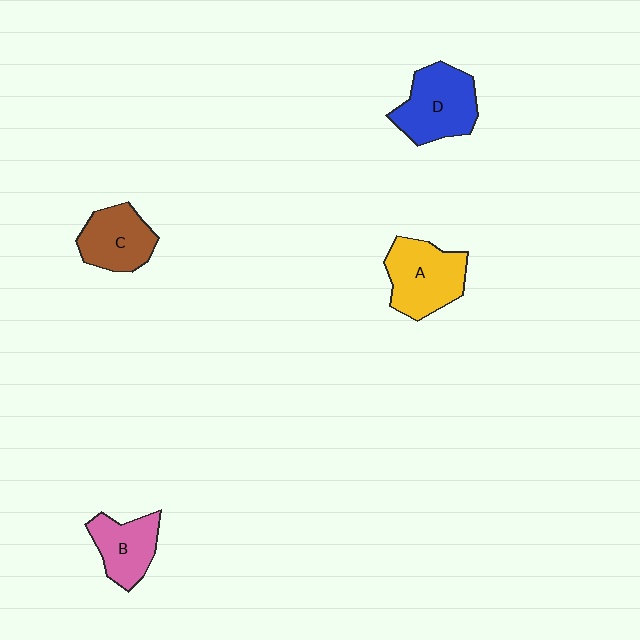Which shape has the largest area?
Shape D (blue).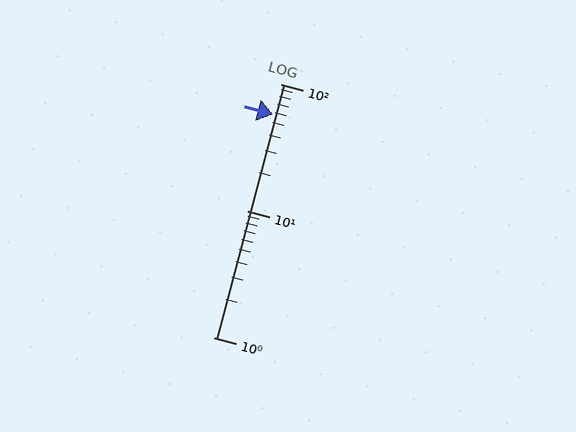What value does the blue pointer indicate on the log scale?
The pointer indicates approximately 57.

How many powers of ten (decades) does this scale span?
The scale spans 2 decades, from 1 to 100.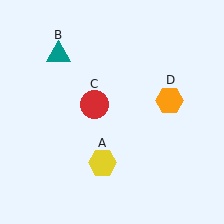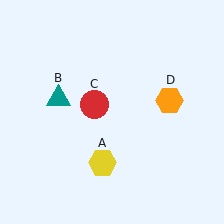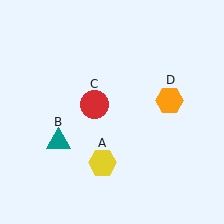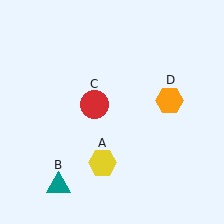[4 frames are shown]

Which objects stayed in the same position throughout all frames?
Yellow hexagon (object A) and red circle (object C) and orange hexagon (object D) remained stationary.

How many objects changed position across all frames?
1 object changed position: teal triangle (object B).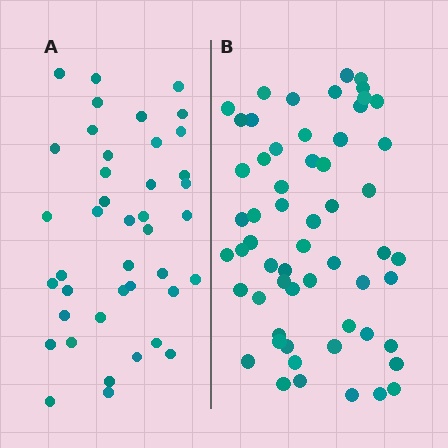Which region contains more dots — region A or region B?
Region B (the right region) has more dots.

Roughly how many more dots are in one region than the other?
Region B has approximately 15 more dots than region A.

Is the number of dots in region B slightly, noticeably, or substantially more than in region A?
Region B has noticeably more, but not dramatically so. The ratio is roughly 1.4 to 1.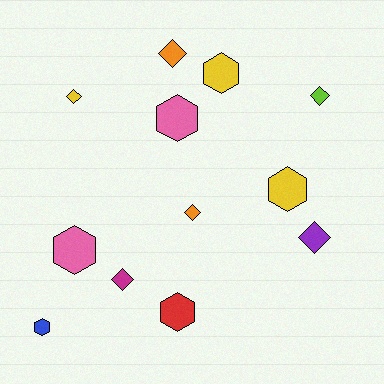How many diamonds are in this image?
There are 6 diamonds.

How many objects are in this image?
There are 12 objects.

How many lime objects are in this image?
There is 1 lime object.